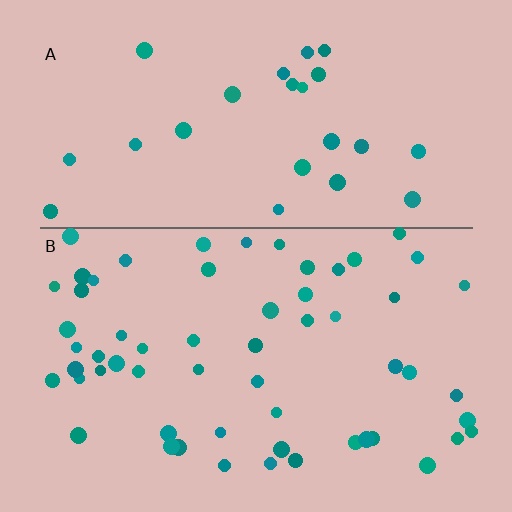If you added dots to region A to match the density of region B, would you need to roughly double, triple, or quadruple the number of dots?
Approximately double.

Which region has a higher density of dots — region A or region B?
B (the bottom).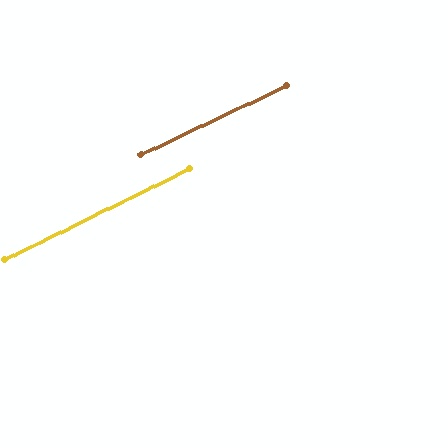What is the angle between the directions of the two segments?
Approximately 1 degree.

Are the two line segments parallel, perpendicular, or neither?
Parallel — their directions differ by only 0.8°.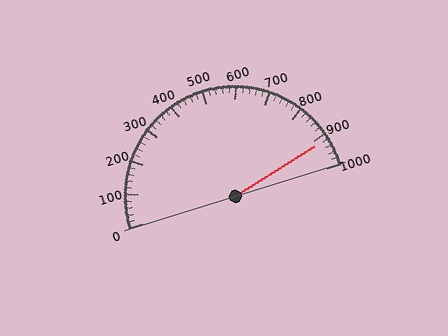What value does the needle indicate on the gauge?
The needle indicates approximately 920.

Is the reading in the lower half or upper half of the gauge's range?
The reading is in the upper half of the range (0 to 1000).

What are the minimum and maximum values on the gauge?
The gauge ranges from 0 to 1000.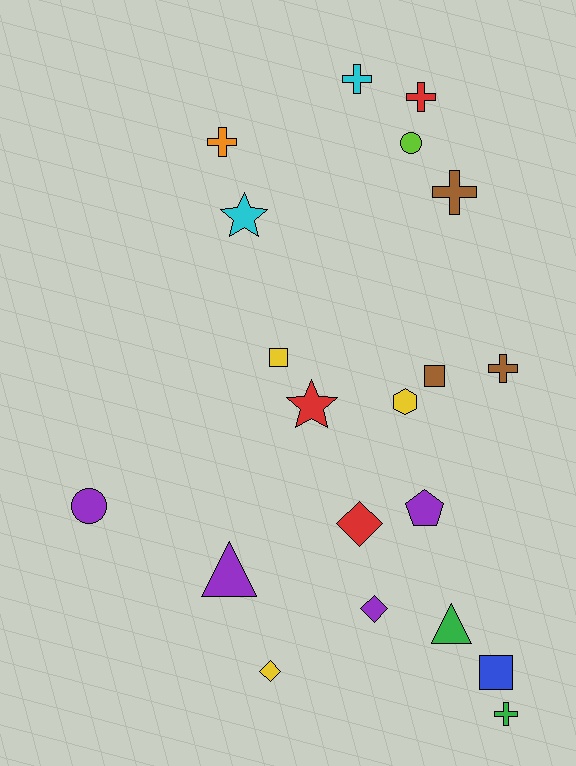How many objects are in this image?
There are 20 objects.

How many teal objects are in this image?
There are no teal objects.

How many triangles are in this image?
There are 2 triangles.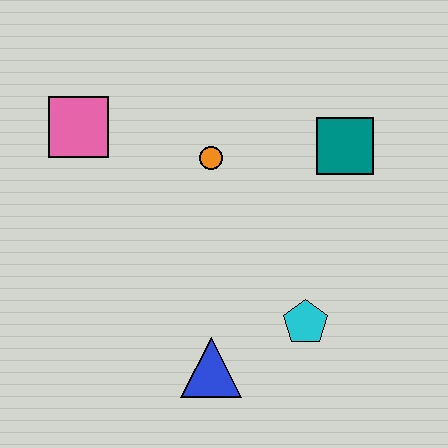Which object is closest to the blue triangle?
The cyan pentagon is closest to the blue triangle.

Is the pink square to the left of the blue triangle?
Yes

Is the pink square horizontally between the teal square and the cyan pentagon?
No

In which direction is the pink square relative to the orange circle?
The pink square is to the left of the orange circle.